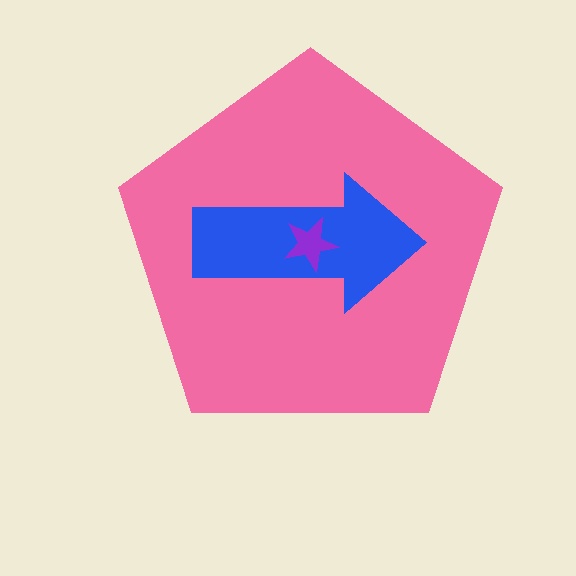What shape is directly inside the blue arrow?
The purple star.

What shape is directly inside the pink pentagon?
The blue arrow.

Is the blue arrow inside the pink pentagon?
Yes.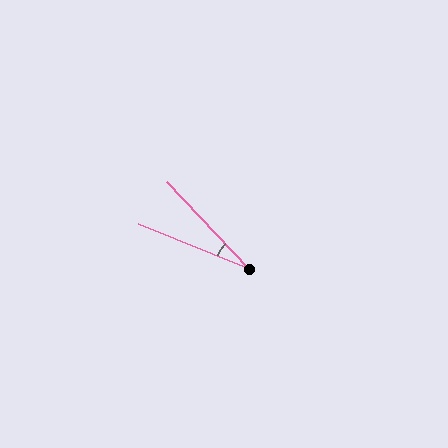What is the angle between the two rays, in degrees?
Approximately 24 degrees.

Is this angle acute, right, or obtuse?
It is acute.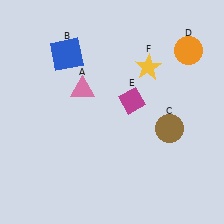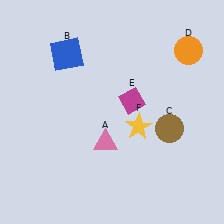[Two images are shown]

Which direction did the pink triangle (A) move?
The pink triangle (A) moved down.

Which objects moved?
The objects that moved are: the pink triangle (A), the yellow star (F).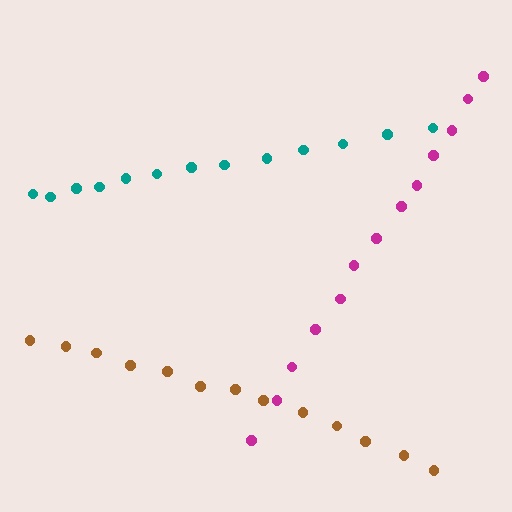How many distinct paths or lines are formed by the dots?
There are 3 distinct paths.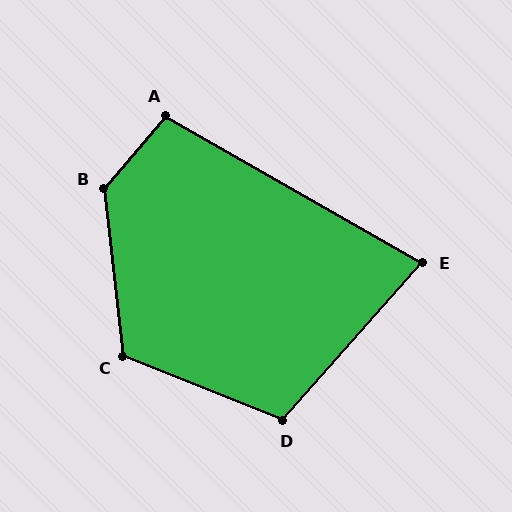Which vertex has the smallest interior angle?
E, at approximately 78 degrees.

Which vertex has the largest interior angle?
B, at approximately 133 degrees.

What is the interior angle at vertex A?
Approximately 101 degrees (obtuse).